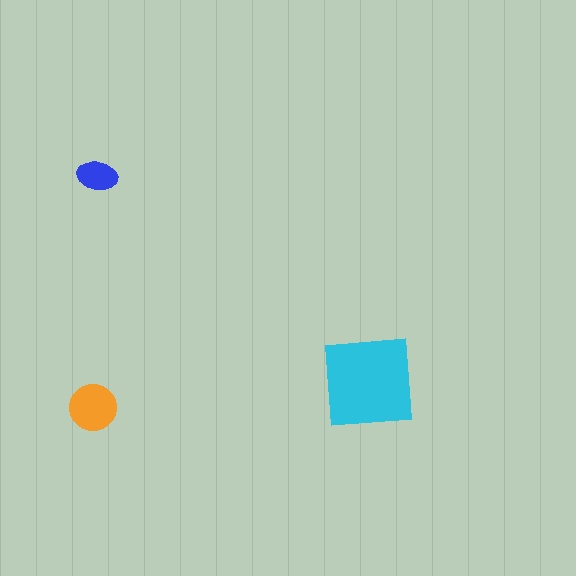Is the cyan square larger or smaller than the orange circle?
Larger.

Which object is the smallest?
The blue ellipse.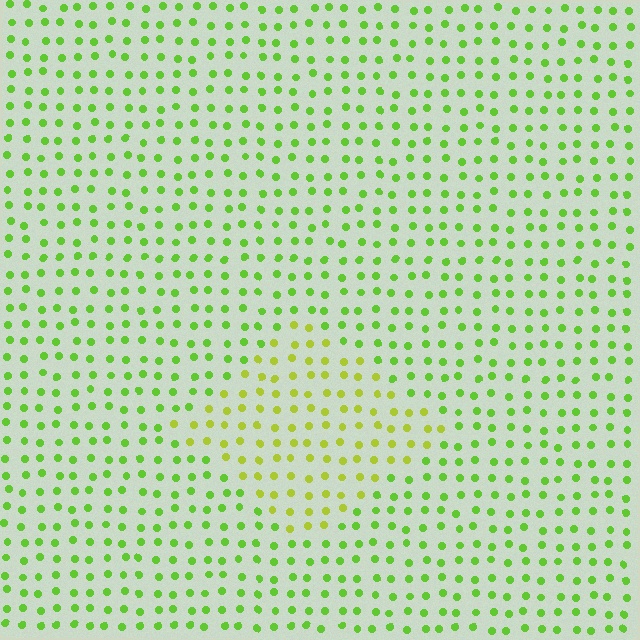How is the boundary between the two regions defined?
The boundary is defined purely by a slight shift in hue (about 29 degrees). Spacing, size, and orientation are identical on both sides.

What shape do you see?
I see a diamond.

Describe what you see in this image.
The image is filled with small lime elements in a uniform arrangement. A diamond-shaped region is visible where the elements are tinted to a slightly different hue, forming a subtle color boundary.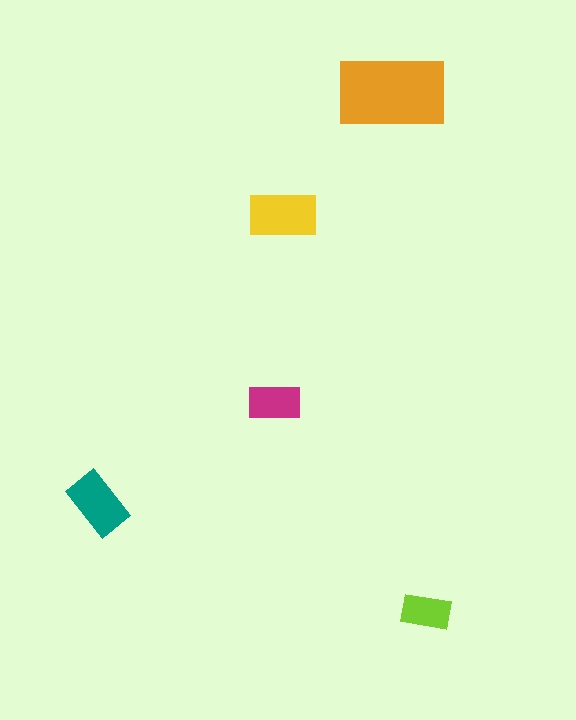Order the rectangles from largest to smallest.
the orange one, the yellow one, the teal one, the magenta one, the lime one.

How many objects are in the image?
There are 5 objects in the image.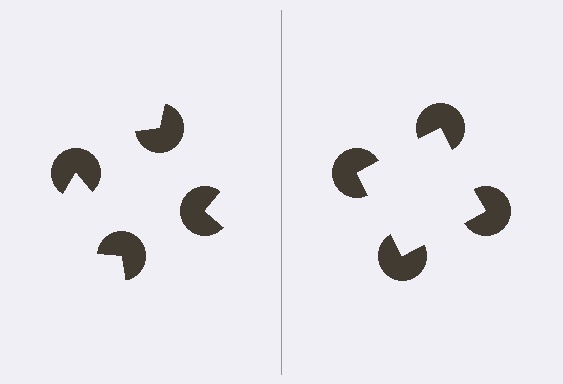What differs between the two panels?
The pac-man discs are positioned identically on both sides; only the wedge orientations differ. On the right they align to a square; on the left they are misaligned.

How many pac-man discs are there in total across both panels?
8 — 4 on each side.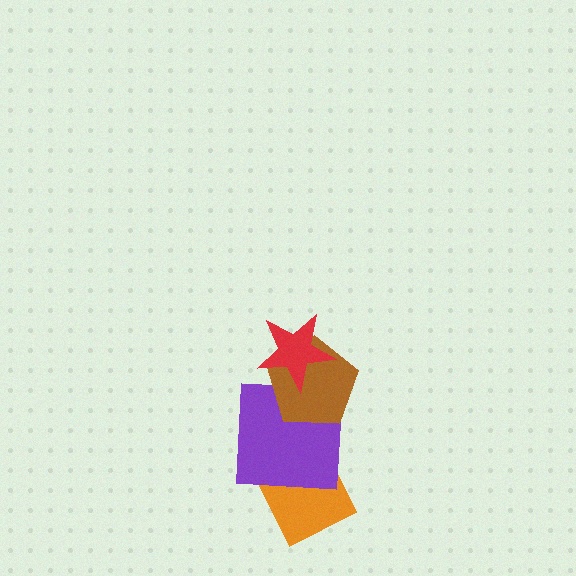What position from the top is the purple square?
The purple square is 3rd from the top.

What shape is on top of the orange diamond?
The purple square is on top of the orange diamond.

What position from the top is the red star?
The red star is 1st from the top.